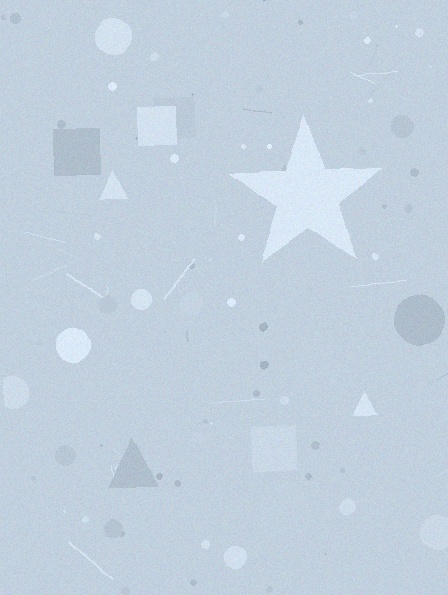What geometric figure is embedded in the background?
A star is embedded in the background.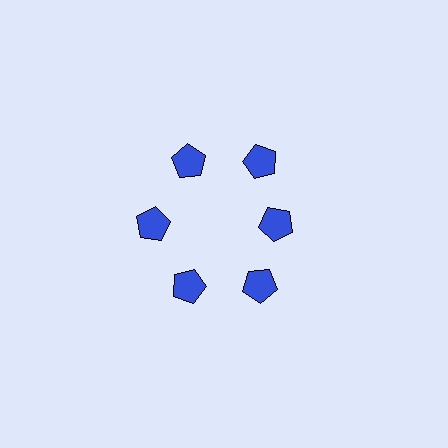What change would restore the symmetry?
The symmetry would be restored by moving it outward, back onto the ring so that all 6 pentagons sit at equal angles and equal distance from the center.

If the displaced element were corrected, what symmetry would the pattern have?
It would have 6-fold rotational symmetry — the pattern would map onto itself every 60 degrees.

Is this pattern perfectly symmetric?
No. The 6 blue pentagons are arranged in a ring, but one element near the 3 o'clock position is pulled inward toward the center, breaking the 6-fold rotational symmetry.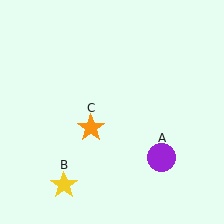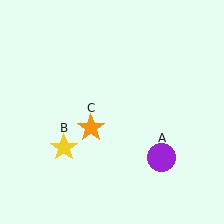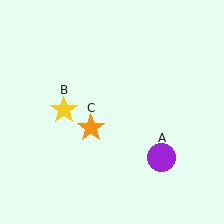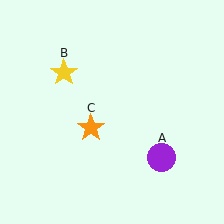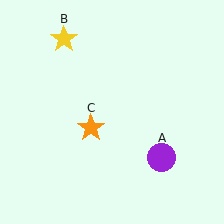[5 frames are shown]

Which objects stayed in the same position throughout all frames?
Purple circle (object A) and orange star (object C) remained stationary.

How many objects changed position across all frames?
1 object changed position: yellow star (object B).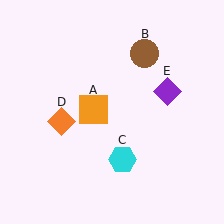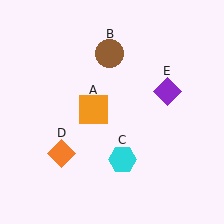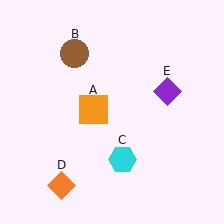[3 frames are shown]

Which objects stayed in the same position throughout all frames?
Orange square (object A) and cyan hexagon (object C) and purple diamond (object E) remained stationary.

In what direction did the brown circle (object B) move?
The brown circle (object B) moved left.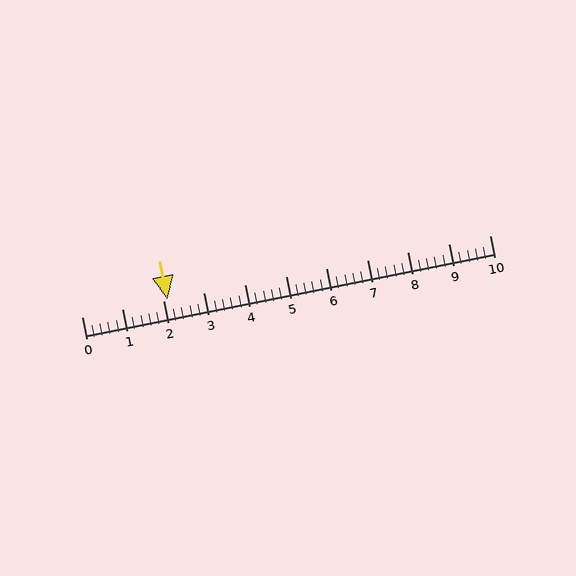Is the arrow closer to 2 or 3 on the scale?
The arrow is closer to 2.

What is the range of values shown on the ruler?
The ruler shows values from 0 to 10.